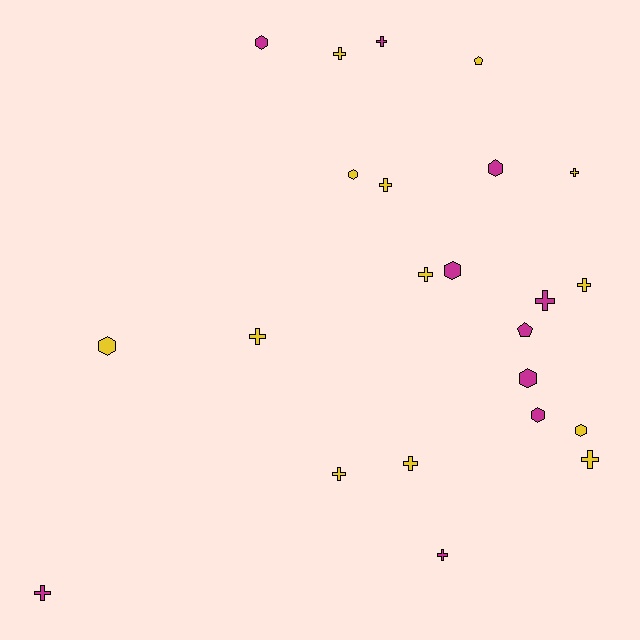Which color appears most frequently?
Yellow, with 13 objects.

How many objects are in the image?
There are 23 objects.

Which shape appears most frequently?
Cross, with 13 objects.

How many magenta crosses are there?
There are 4 magenta crosses.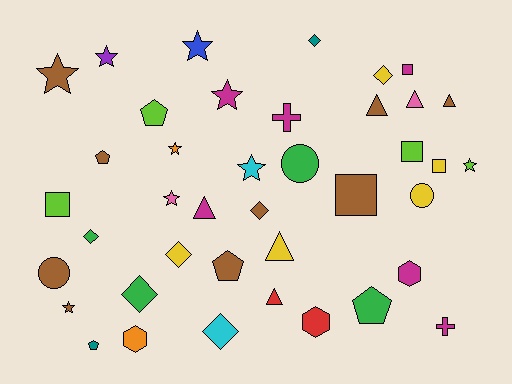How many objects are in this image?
There are 40 objects.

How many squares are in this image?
There are 5 squares.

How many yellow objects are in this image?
There are 5 yellow objects.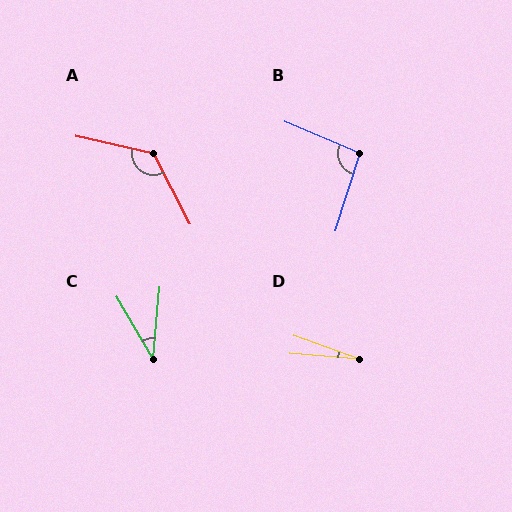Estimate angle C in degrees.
Approximately 36 degrees.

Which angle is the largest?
A, at approximately 130 degrees.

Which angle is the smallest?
D, at approximately 15 degrees.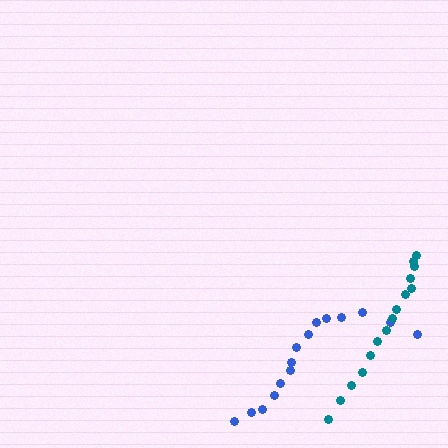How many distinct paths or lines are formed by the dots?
There are 2 distinct paths.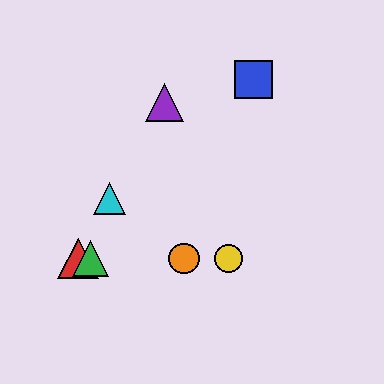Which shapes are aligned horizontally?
The red triangle, the green triangle, the yellow circle, the orange circle are aligned horizontally.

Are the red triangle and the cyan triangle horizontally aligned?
No, the red triangle is at y≈259 and the cyan triangle is at y≈199.